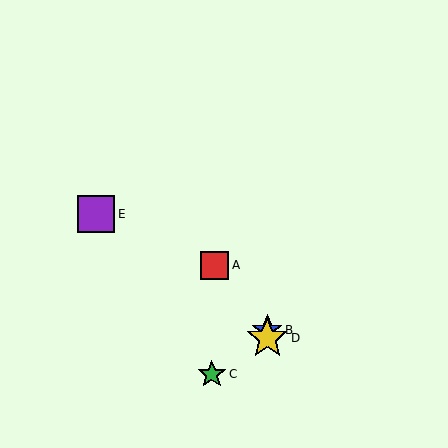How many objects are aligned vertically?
2 objects (B, D) are aligned vertically.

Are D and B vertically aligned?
Yes, both are at x≈267.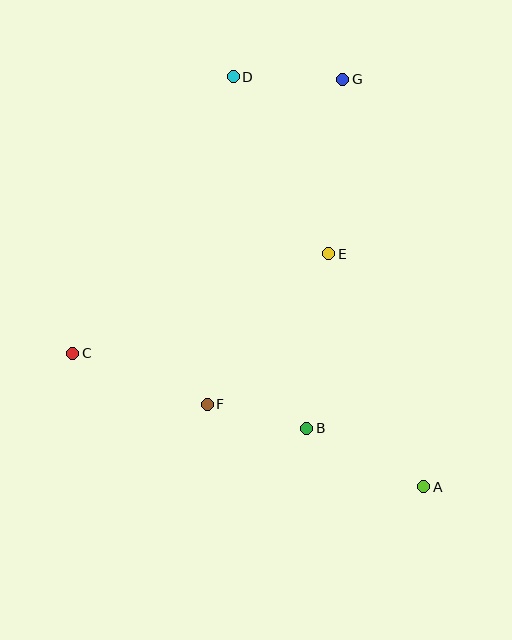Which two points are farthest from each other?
Points A and D are farthest from each other.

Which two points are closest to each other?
Points B and F are closest to each other.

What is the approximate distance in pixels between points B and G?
The distance between B and G is approximately 351 pixels.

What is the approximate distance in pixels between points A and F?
The distance between A and F is approximately 232 pixels.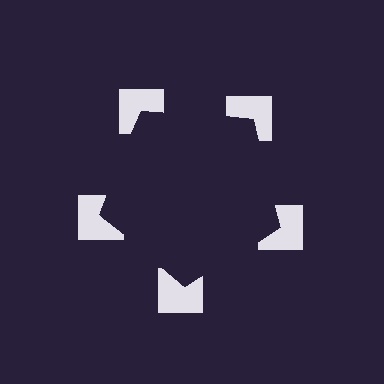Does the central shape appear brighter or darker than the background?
It typically appears slightly darker than the background, even though no actual brightness change is drawn.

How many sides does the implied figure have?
5 sides.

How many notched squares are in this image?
There are 5 — one at each vertex of the illusory pentagon.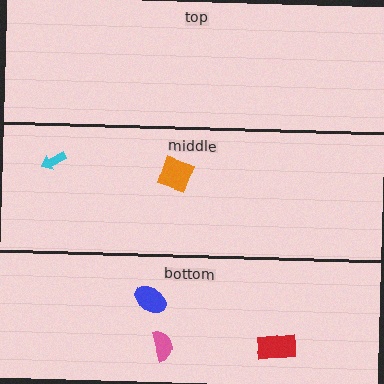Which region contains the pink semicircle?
The bottom region.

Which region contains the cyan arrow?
The middle region.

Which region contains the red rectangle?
The bottom region.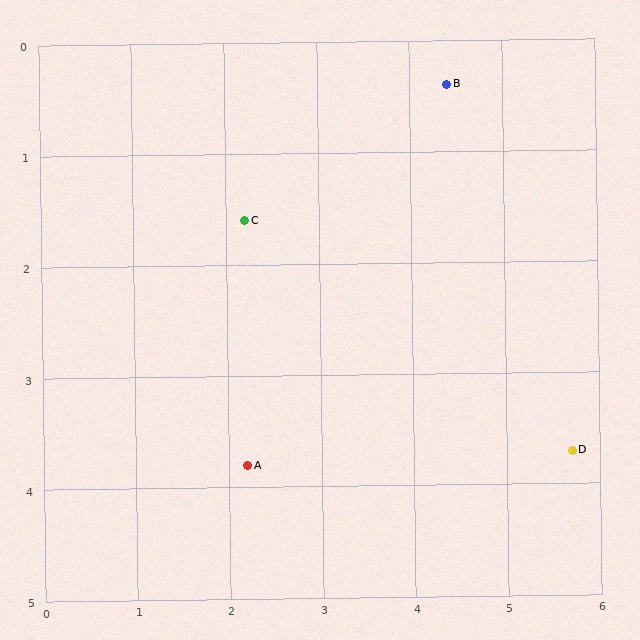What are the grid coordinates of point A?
Point A is at approximately (2.2, 3.8).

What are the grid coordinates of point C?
Point C is at approximately (2.2, 1.6).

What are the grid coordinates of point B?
Point B is at approximately (4.4, 0.4).